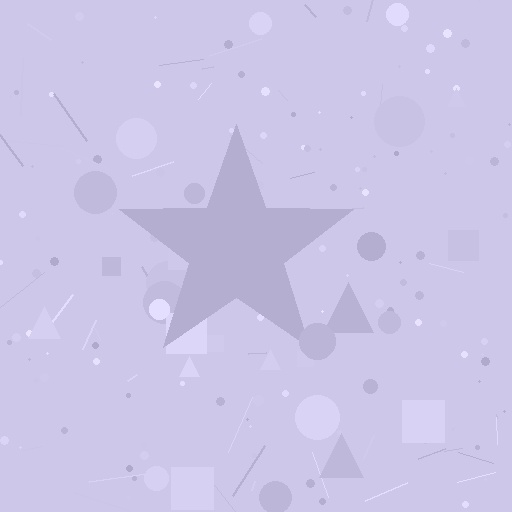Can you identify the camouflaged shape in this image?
The camouflaged shape is a star.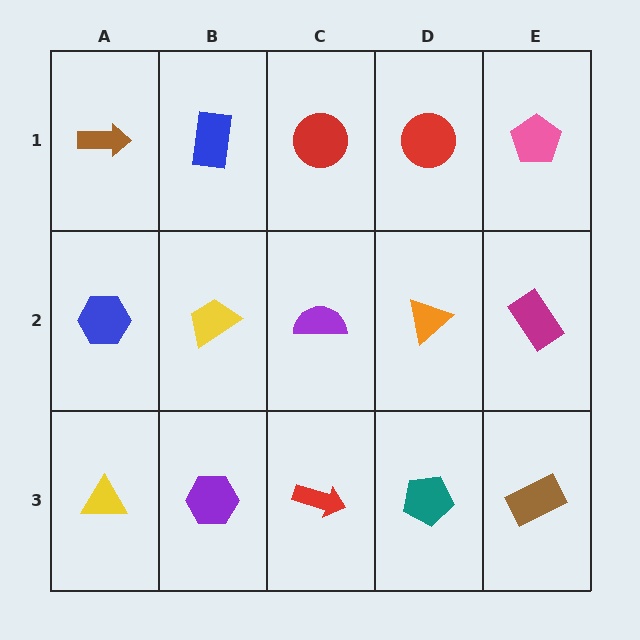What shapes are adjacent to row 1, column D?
An orange triangle (row 2, column D), a red circle (row 1, column C), a pink pentagon (row 1, column E).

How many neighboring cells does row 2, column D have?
4.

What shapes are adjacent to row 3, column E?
A magenta rectangle (row 2, column E), a teal pentagon (row 3, column D).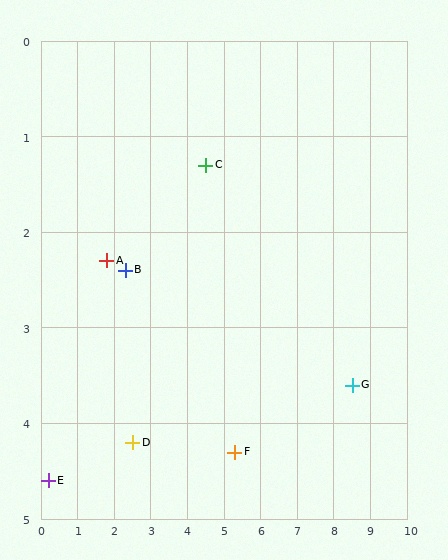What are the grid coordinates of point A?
Point A is at approximately (1.8, 2.3).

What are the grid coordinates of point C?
Point C is at approximately (4.5, 1.3).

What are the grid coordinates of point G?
Point G is at approximately (8.5, 3.6).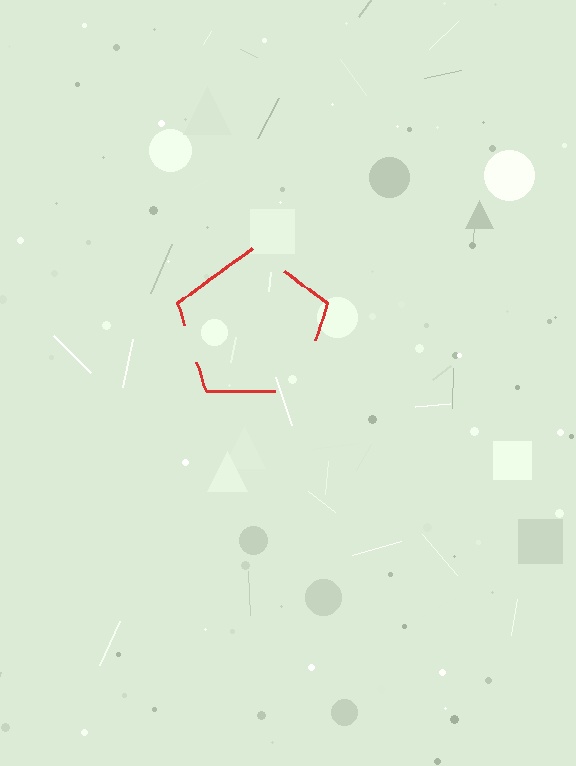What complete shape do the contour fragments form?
The contour fragments form a pentagon.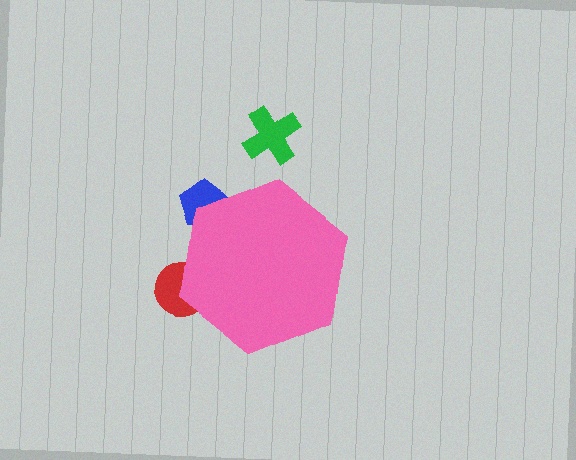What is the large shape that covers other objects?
A pink hexagon.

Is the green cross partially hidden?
No, the green cross is fully visible.